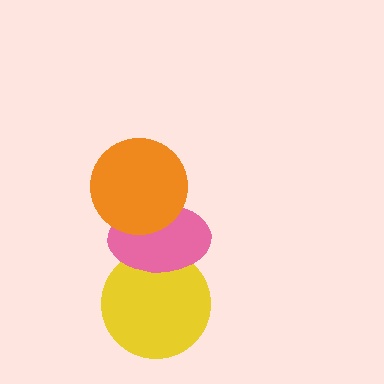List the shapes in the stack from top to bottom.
From top to bottom: the orange circle, the pink ellipse, the yellow circle.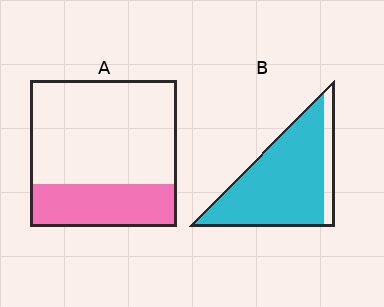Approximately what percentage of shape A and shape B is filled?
A is approximately 30% and B is approximately 85%.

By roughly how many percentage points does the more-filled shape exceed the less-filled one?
By roughly 55 percentage points (B over A).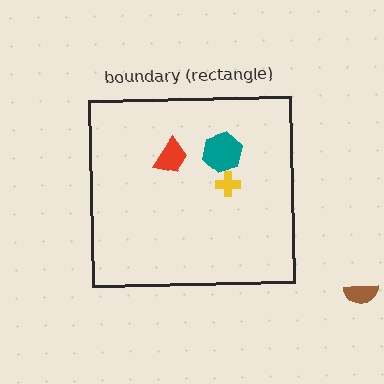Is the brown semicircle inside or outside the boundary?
Outside.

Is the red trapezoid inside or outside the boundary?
Inside.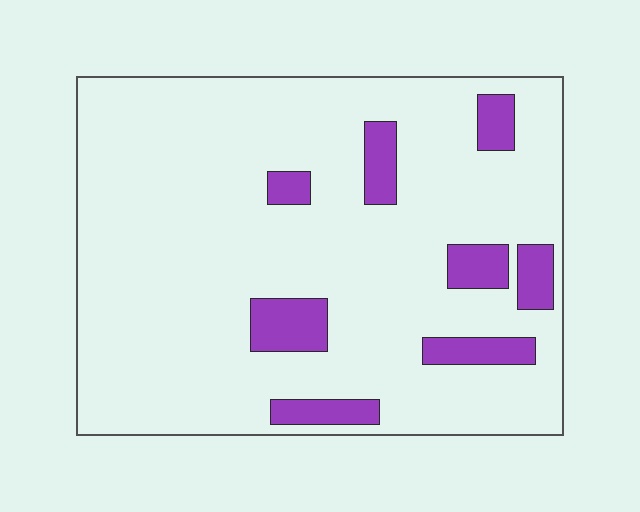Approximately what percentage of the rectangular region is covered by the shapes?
Approximately 10%.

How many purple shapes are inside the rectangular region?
8.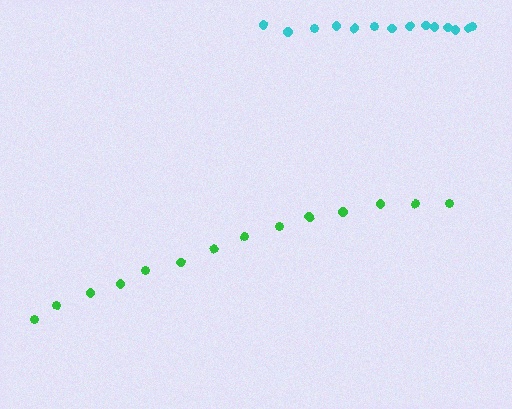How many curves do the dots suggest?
There are 2 distinct paths.